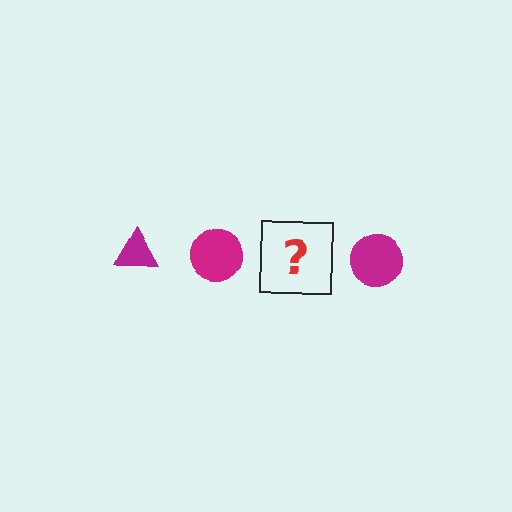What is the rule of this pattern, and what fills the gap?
The rule is that the pattern cycles through triangle, circle shapes in magenta. The gap should be filled with a magenta triangle.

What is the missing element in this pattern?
The missing element is a magenta triangle.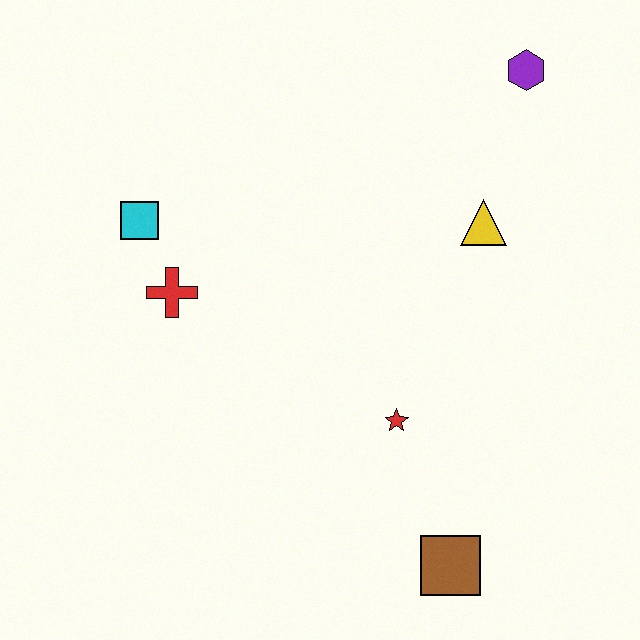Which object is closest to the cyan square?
The red cross is closest to the cyan square.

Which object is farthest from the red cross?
The purple hexagon is farthest from the red cross.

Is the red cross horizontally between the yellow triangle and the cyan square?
Yes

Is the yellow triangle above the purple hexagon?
No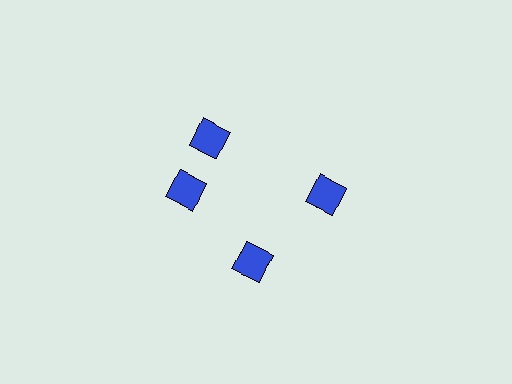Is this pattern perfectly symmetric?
No. The 4 blue diamonds are arranged in a ring, but one element near the 12 o'clock position is rotated out of alignment along the ring, breaking the 4-fold rotational symmetry.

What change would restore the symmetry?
The symmetry would be restored by rotating it back into even spacing with its neighbors so that all 4 diamonds sit at equal angles and equal distance from the center.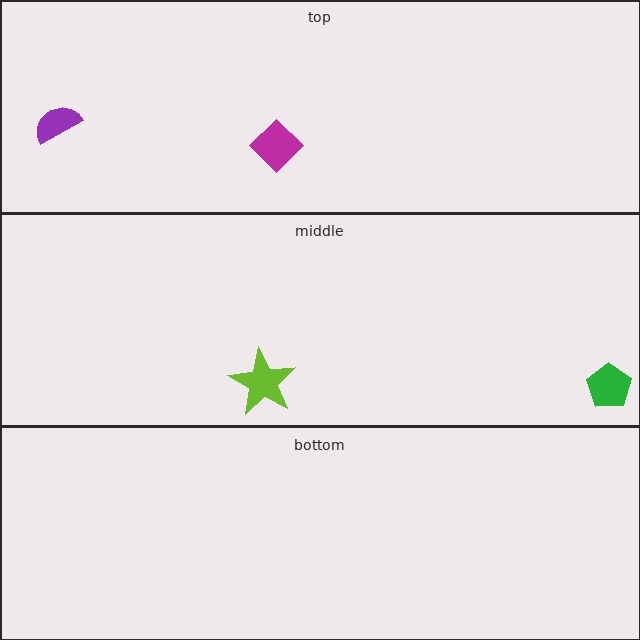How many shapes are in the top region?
2.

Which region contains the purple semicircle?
The top region.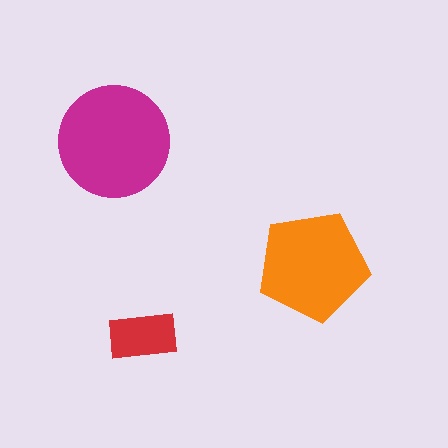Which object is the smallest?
The red rectangle.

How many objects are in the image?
There are 3 objects in the image.